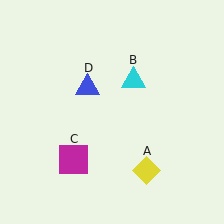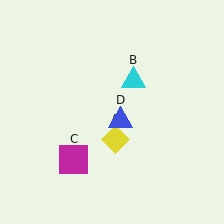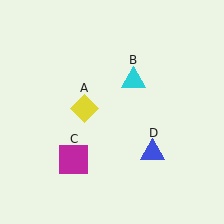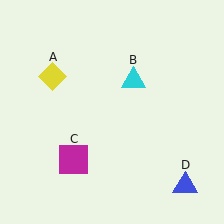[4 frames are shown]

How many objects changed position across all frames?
2 objects changed position: yellow diamond (object A), blue triangle (object D).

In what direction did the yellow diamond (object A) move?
The yellow diamond (object A) moved up and to the left.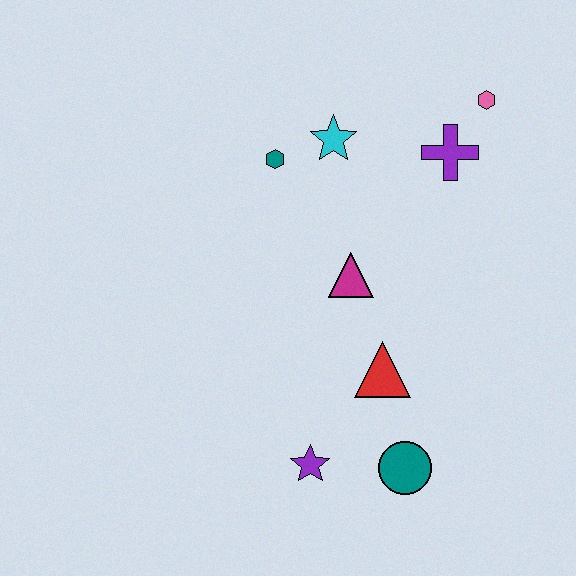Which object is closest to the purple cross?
The pink hexagon is closest to the purple cross.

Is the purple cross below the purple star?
No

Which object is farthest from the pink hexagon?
The purple star is farthest from the pink hexagon.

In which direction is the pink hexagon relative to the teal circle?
The pink hexagon is above the teal circle.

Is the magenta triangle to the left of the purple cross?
Yes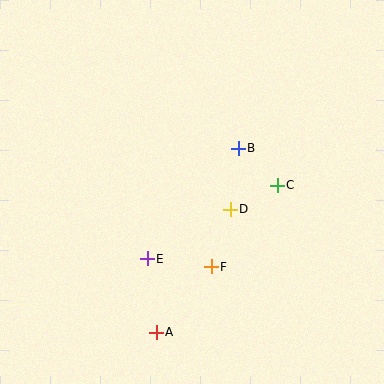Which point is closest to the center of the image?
Point D at (230, 209) is closest to the center.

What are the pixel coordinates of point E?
Point E is at (147, 259).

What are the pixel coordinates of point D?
Point D is at (230, 209).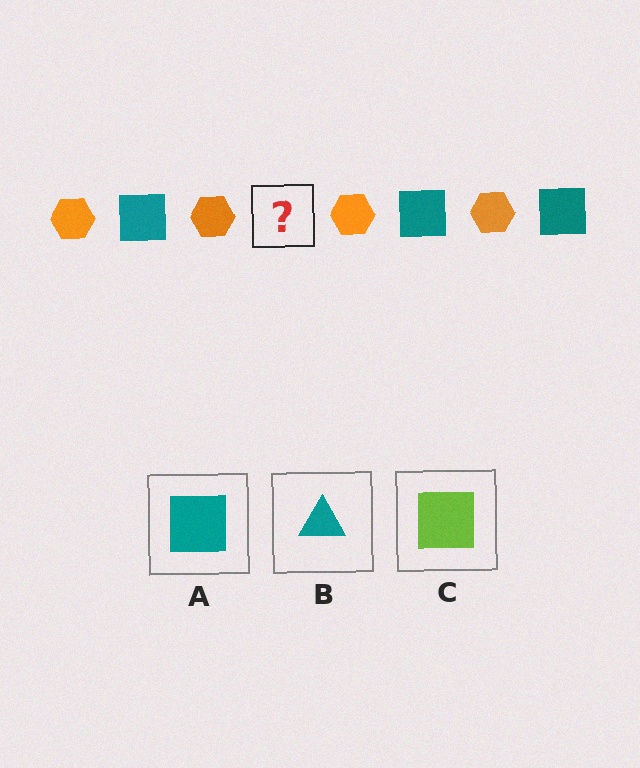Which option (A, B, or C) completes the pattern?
A.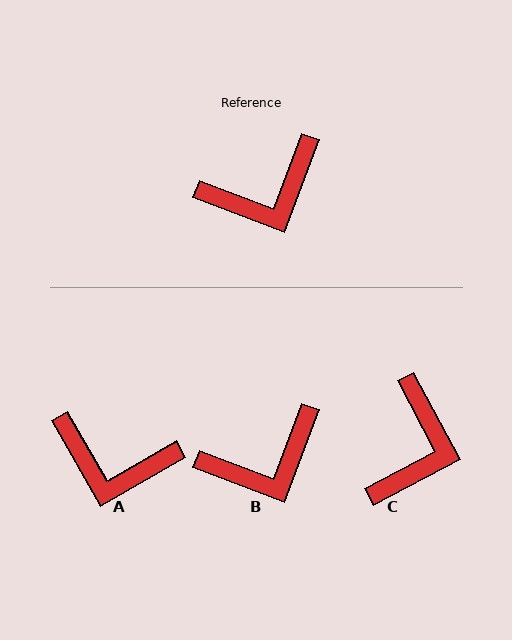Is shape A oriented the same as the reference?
No, it is off by about 40 degrees.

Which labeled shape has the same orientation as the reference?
B.